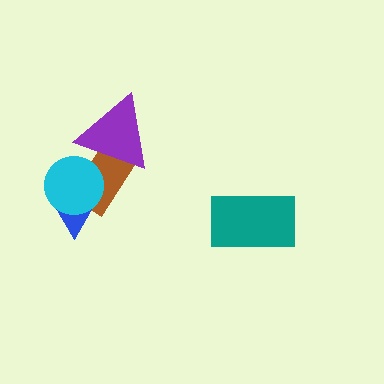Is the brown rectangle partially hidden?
Yes, it is partially covered by another shape.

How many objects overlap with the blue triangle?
2 objects overlap with the blue triangle.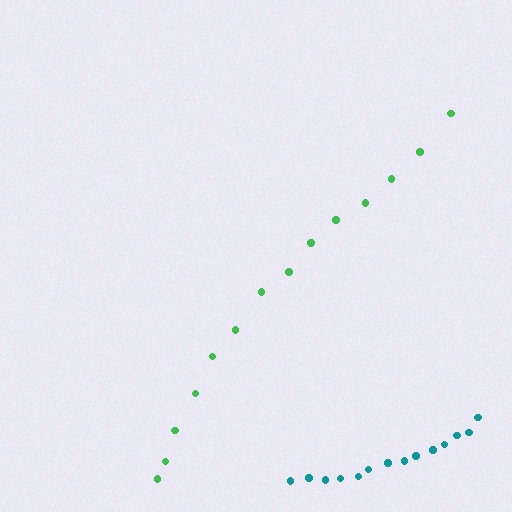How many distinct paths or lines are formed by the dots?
There are 2 distinct paths.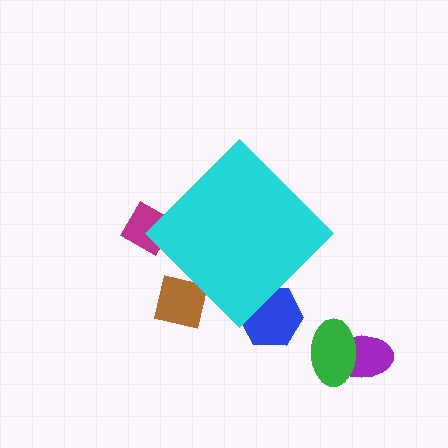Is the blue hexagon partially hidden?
Yes, the blue hexagon is partially hidden behind the cyan diamond.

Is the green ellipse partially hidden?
No, the green ellipse is fully visible.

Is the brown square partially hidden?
Yes, the brown square is partially hidden behind the cyan diamond.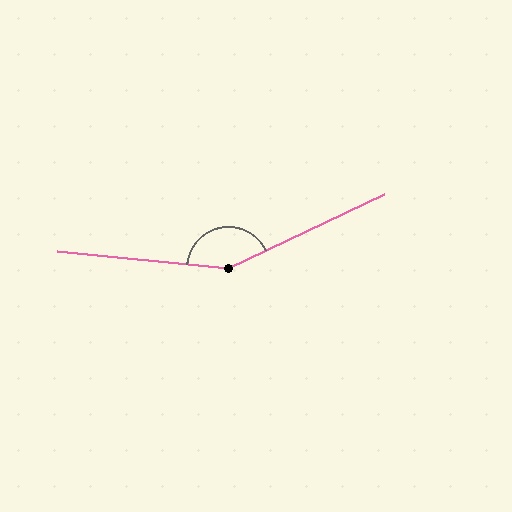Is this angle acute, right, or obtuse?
It is obtuse.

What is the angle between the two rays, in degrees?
Approximately 149 degrees.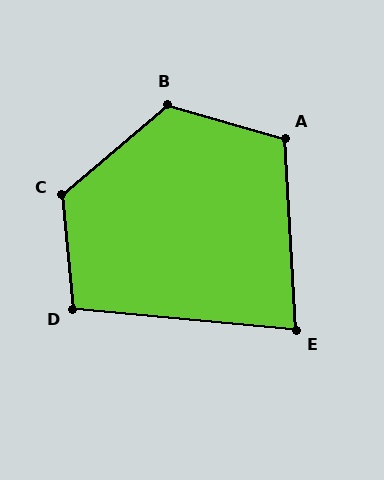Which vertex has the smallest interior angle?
E, at approximately 81 degrees.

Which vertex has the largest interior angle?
C, at approximately 125 degrees.